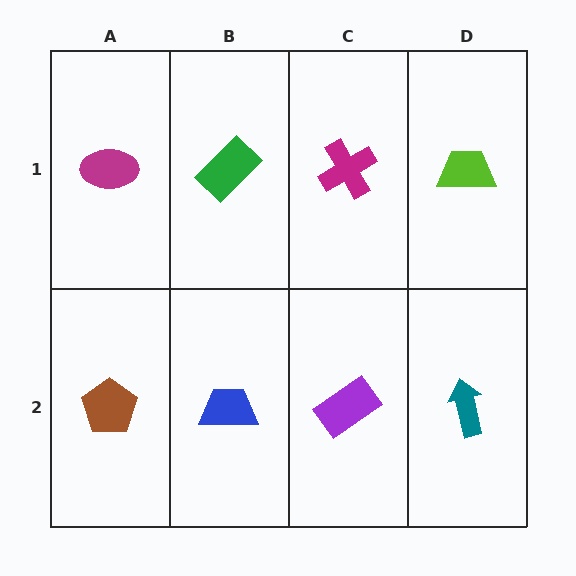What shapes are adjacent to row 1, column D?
A teal arrow (row 2, column D), a magenta cross (row 1, column C).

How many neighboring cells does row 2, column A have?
2.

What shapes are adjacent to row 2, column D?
A lime trapezoid (row 1, column D), a purple rectangle (row 2, column C).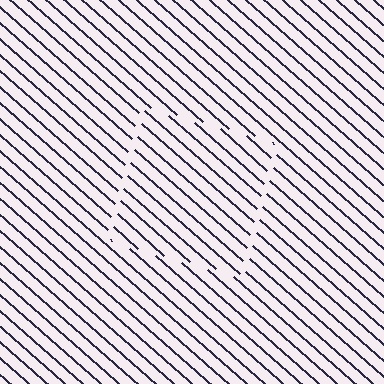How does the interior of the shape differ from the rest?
The interior of the shape contains the same grating, shifted by half a period — the contour is defined by the phase discontinuity where line-ends from the inner and outer gratings abut.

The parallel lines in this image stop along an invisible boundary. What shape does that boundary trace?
An illusory square. The interior of the shape contains the same grating, shifted by half a period — the contour is defined by the phase discontinuity where line-ends from the inner and outer gratings abut.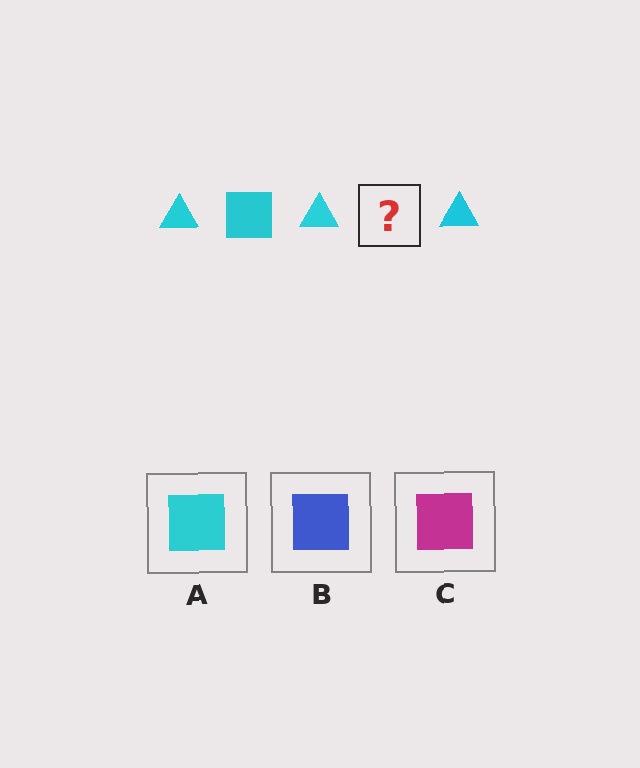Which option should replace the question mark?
Option A.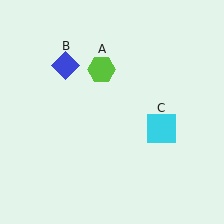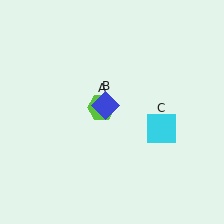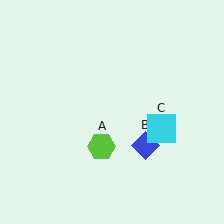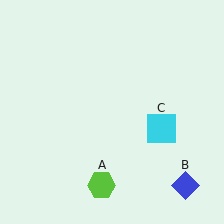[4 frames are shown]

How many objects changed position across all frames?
2 objects changed position: lime hexagon (object A), blue diamond (object B).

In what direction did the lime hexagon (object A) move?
The lime hexagon (object A) moved down.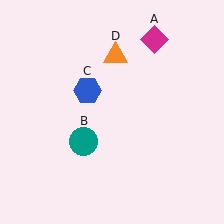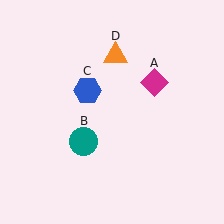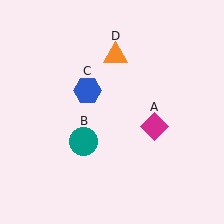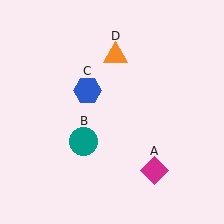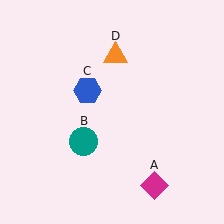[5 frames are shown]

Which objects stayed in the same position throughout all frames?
Teal circle (object B) and blue hexagon (object C) and orange triangle (object D) remained stationary.